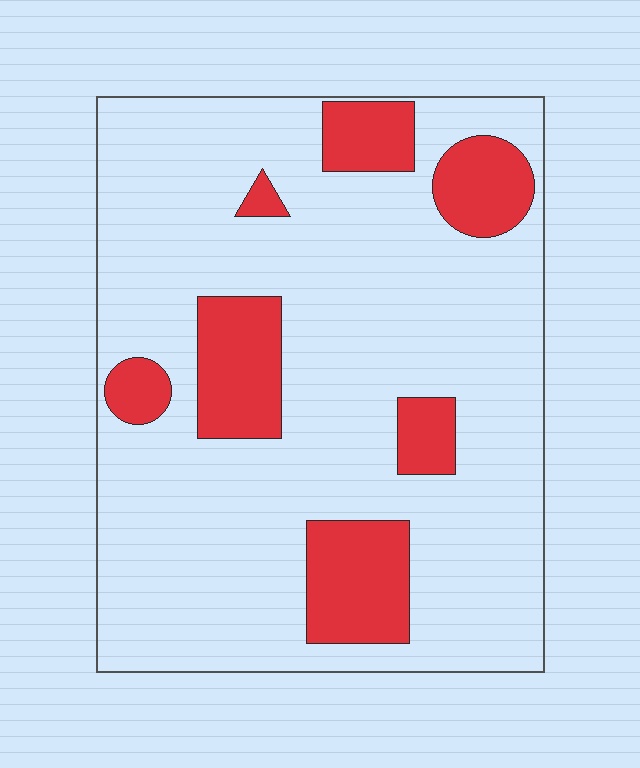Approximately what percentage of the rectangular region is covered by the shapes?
Approximately 20%.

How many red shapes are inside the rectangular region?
7.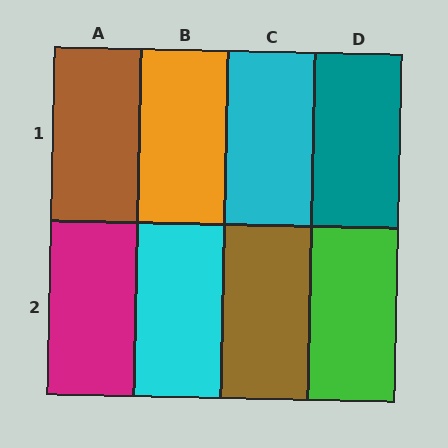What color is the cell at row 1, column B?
Orange.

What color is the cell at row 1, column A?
Brown.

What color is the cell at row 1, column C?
Cyan.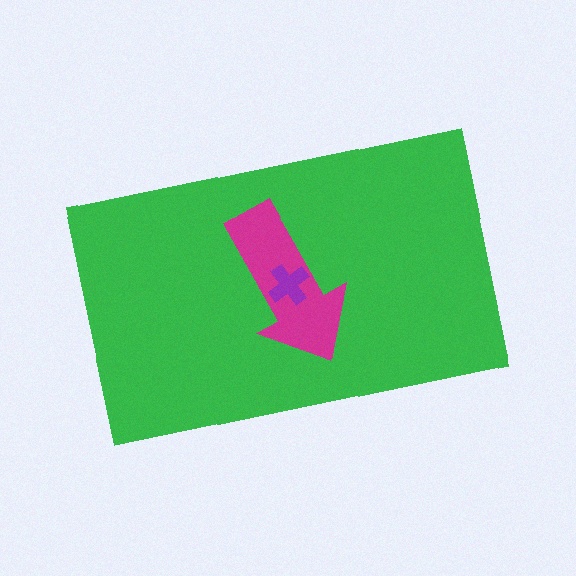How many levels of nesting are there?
3.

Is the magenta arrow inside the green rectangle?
Yes.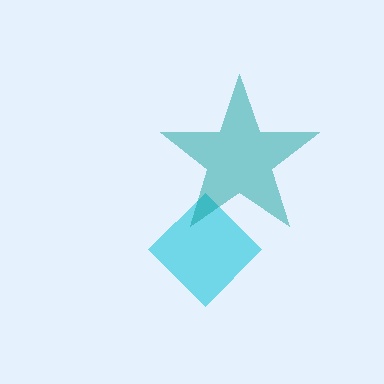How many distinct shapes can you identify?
There are 2 distinct shapes: a cyan diamond, a teal star.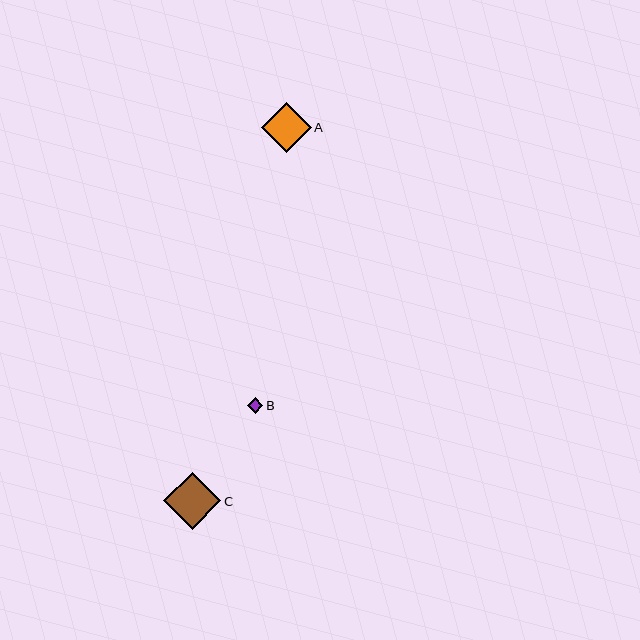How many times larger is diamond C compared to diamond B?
Diamond C is approximately 3.7 times the size of diamond B.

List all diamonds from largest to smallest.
From largest to smallest: C, A, B.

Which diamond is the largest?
Diamond C is the largest with a size of approximately 58 pixels.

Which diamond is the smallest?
Diamond B is the smallest with a size of approximately 16 pixels.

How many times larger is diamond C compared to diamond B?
Diamond C is approximately 3.7 times the size of diamond B.